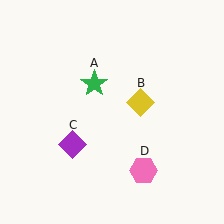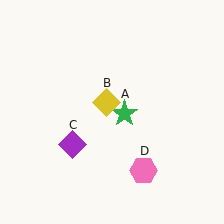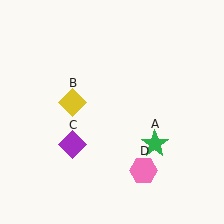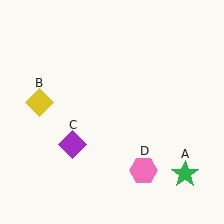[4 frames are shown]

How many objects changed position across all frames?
2 objects changed position: green star (object A), yellow diamond (object B).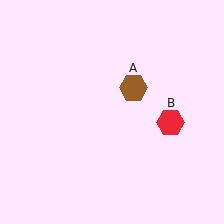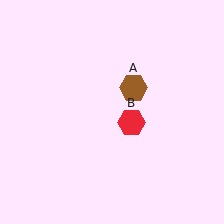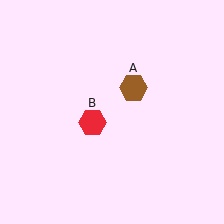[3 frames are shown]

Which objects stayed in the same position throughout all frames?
Brown hexagon (object A) remained stationary.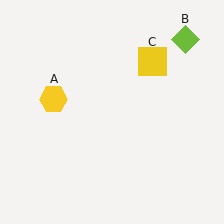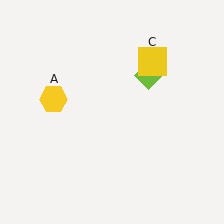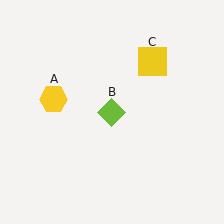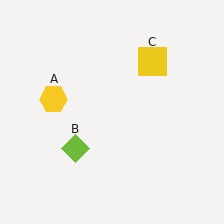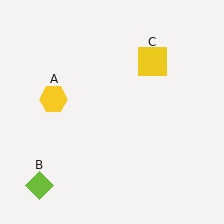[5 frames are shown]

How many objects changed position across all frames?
1 object changed position: lime diamond (object B).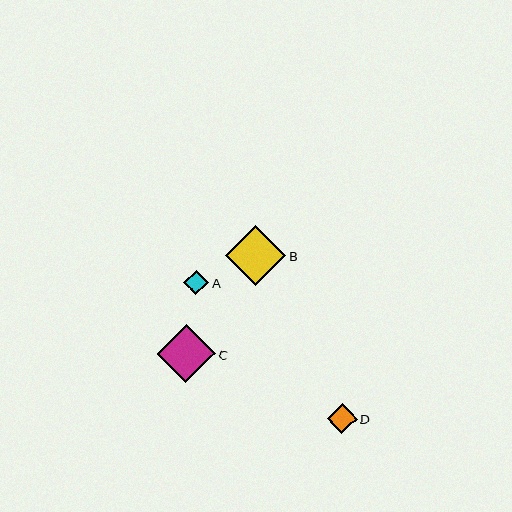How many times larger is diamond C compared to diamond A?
Diamond C is approximately 2.4 times the size of diamond A.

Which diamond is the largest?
Diamond B is the largest with a size of approximately 60 pixels.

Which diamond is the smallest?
Diamond A is the smallest with a size of approximately 25 pixels.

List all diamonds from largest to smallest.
From largest to smallest: B, C, D, A.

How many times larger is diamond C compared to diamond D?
Diamond C is approximately 1.9 times the size of diamond D.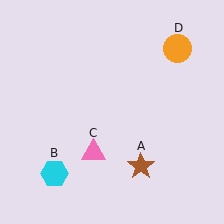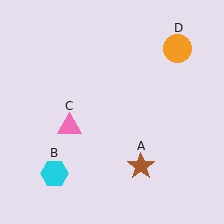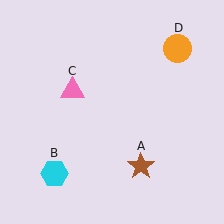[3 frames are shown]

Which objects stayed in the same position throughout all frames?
Brown star (object A) and cyan hexagon (object B) and orange circle (object D) remained stationary.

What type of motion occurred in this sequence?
The pink triangle (object C) rotated clockwise around the center of the scene.